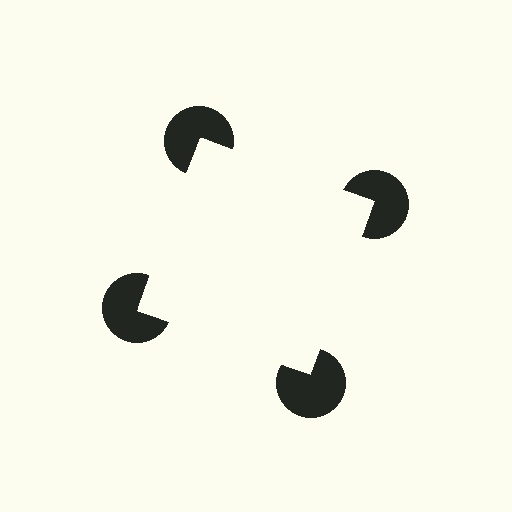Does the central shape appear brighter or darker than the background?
It typically appears slightly brighter than the background, even though no actual brightness change is drawn.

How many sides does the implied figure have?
4 sides.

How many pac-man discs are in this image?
There are 4 — one at each vertex of the illusory square.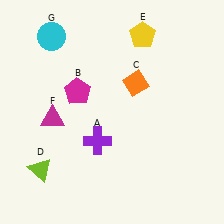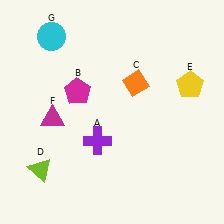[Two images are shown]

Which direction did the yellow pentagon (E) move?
The yellow pentagon (E) moved down.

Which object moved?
The yellow pentagon (E) moved down.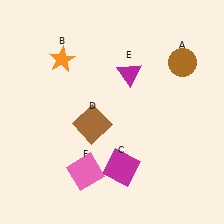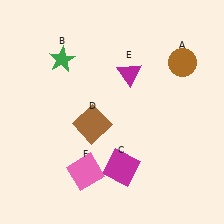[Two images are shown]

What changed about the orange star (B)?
In Image 1, B is orange. In Image 2, it changed to green.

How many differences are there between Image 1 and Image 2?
There is 1 difference between the two images.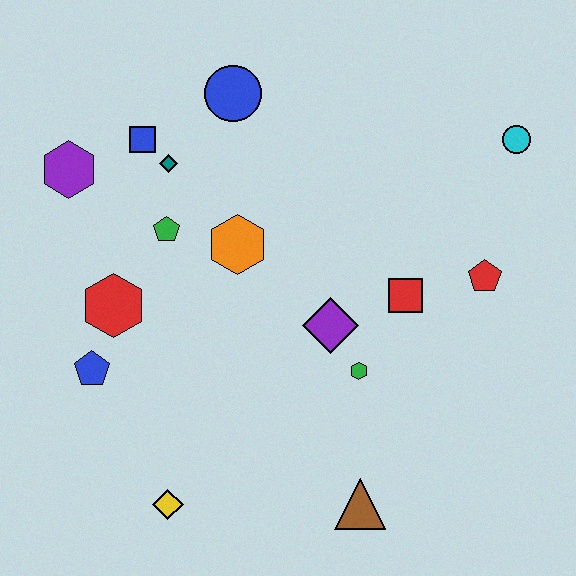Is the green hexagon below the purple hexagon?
Yes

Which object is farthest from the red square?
The purple hexagon is farthest from the red square.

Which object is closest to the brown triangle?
The green hexagon is closest to the brown triangle.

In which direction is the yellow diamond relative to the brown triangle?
The yellow diamond is to the left of the brown triangle.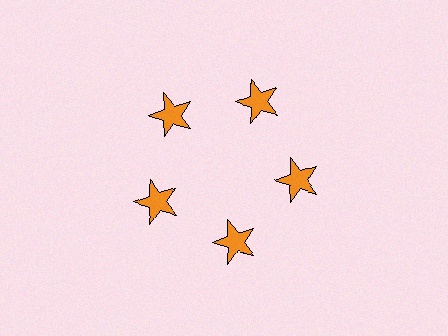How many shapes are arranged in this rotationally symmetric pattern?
There are 5 shapes, arranged in 5 groups of 1.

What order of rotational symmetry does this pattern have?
This pattern has 5-fold rotational symmetry.